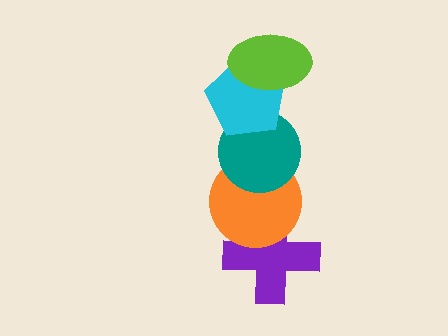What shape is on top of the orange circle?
The teal circle is on top of the orange circle.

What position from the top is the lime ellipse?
The lime ellipse is 1st from the top.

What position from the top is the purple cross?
The purple cross is 5th from the top.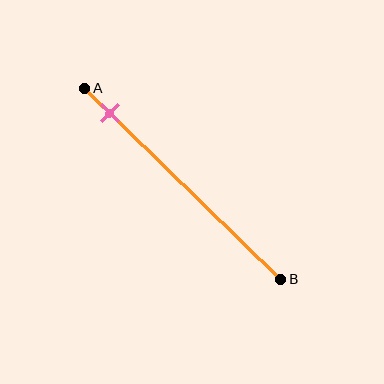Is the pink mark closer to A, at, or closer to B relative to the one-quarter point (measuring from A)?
The pink mark is closer to point A than the one-quarter point of segment AB.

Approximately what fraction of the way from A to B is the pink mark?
The pink mark is approximately 15% of the way from A to B.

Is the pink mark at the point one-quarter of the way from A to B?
No, the mark is at about 15% from A, not at the 25% one-quarter point.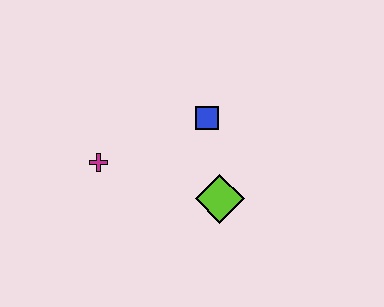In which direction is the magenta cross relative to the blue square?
The magenta cross is to the left of the blue square.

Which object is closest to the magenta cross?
The blue square is closest to the magenta cross.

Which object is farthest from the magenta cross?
The lime diamond is farthest from the magenta cross.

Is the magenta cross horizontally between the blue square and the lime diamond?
No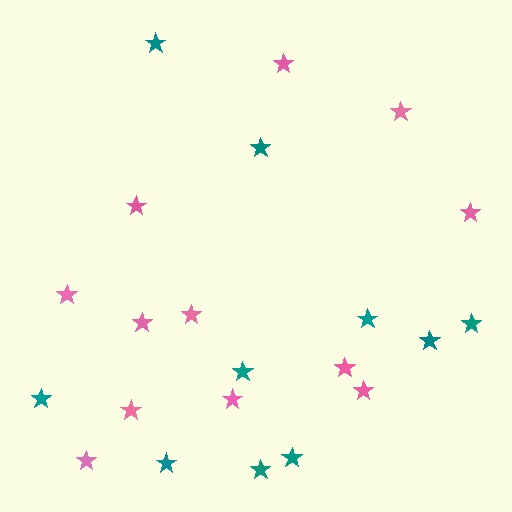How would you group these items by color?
There are 2 groups: one group of pink stars (12) and one group of teal stars (10).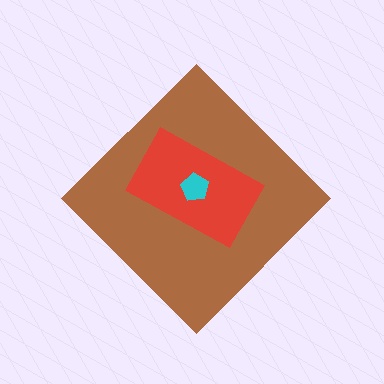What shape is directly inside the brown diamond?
The red rectangle.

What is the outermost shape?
The brown diamond.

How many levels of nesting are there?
3.